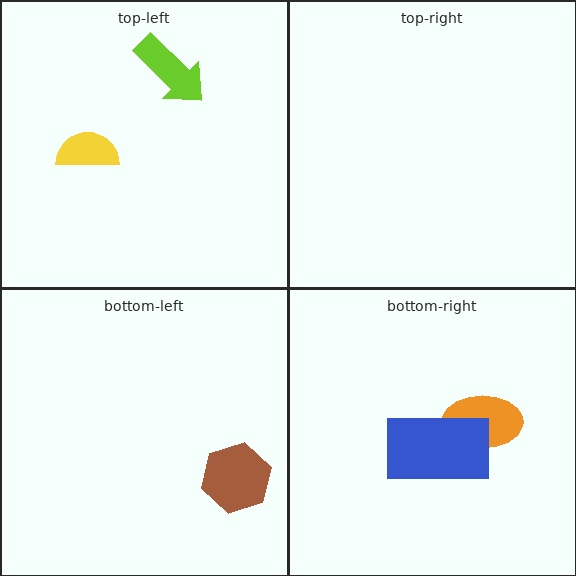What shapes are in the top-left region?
The lime arrow, the yellow semicircle.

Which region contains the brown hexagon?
The bottom-left region.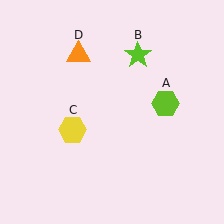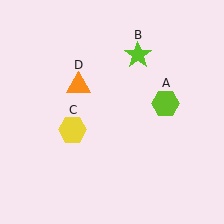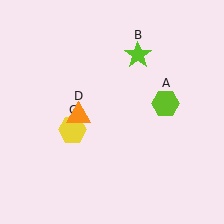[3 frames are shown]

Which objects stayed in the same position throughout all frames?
Lime hexagon (object A) and lime star (object B) and yellow hexagon (object C) remained stationary.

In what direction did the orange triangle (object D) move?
The orange triangle (object D) moved down.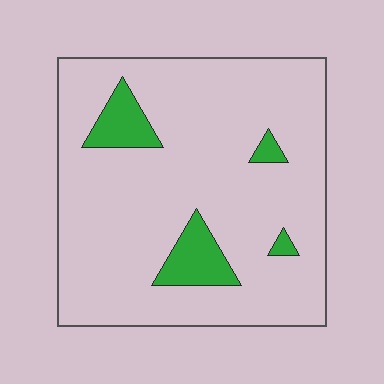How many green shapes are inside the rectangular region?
4.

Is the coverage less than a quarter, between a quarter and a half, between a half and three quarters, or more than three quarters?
Less than a quarter.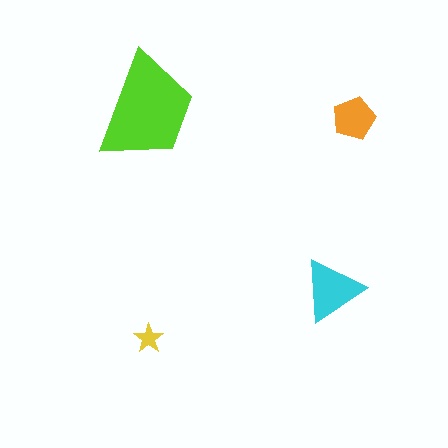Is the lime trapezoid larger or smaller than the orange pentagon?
Larger.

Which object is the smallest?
The yellow star.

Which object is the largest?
The lime trapezoid.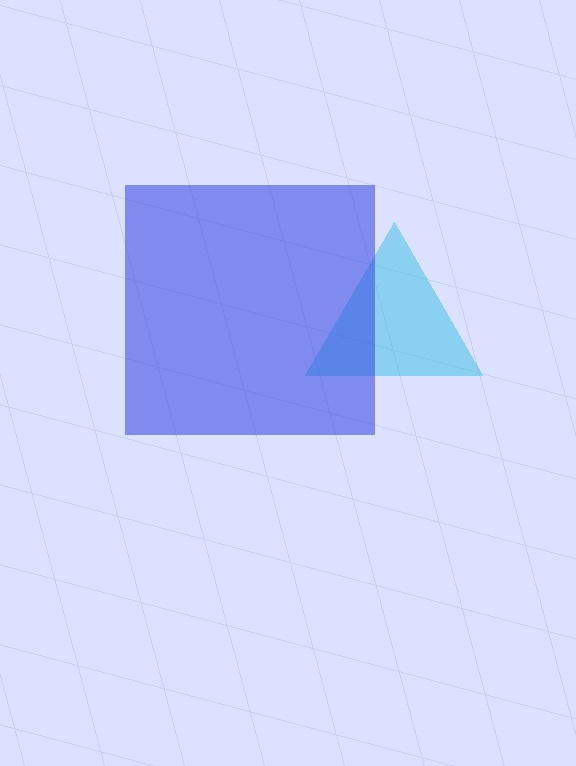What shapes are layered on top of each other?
The layered shapes are: a cyan triangle, a blue square.